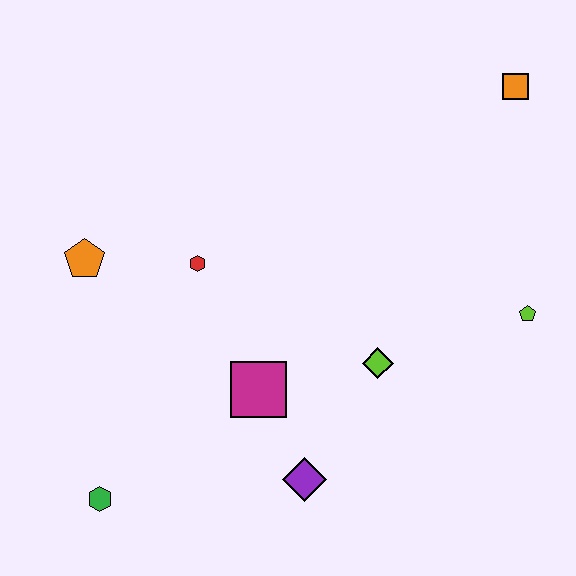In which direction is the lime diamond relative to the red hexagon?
The lime diamond is to the right of the red hexagon.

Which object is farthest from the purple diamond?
The orange square is farthest from the purple diamond.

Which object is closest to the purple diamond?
The magenta square is closest to the purple diamond.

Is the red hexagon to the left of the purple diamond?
Yes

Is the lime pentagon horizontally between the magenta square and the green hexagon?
No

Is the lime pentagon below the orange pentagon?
Yes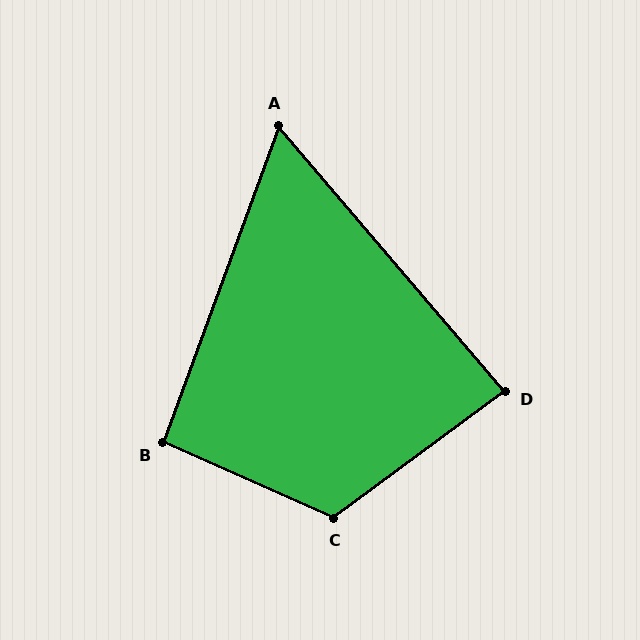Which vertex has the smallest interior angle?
A, at approximately 61 degrees.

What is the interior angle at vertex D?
Approximately 86 degrees (approximately right).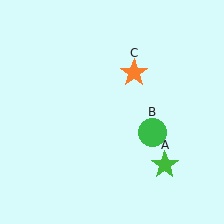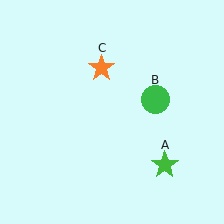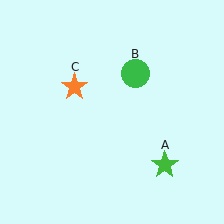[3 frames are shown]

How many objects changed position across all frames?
2 objects changed position: green circle (object B), orange star (object C).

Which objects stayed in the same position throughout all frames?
Green star (object A) remained stationary.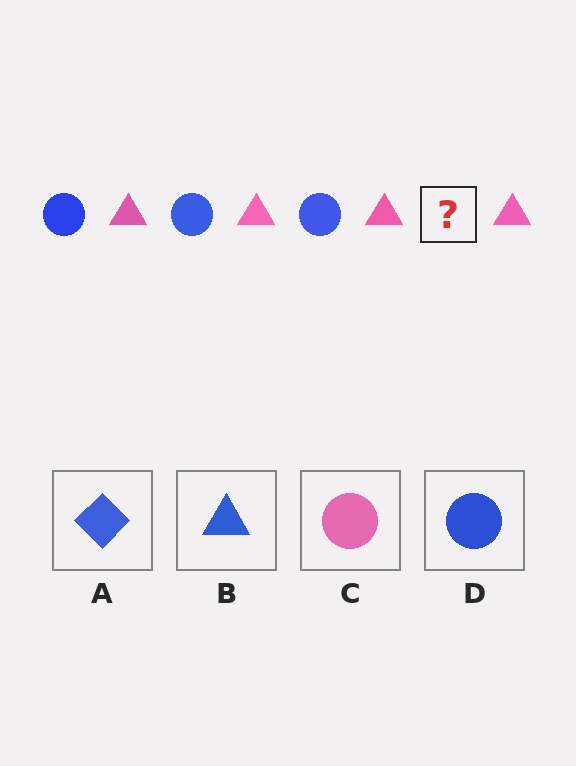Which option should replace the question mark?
Option D.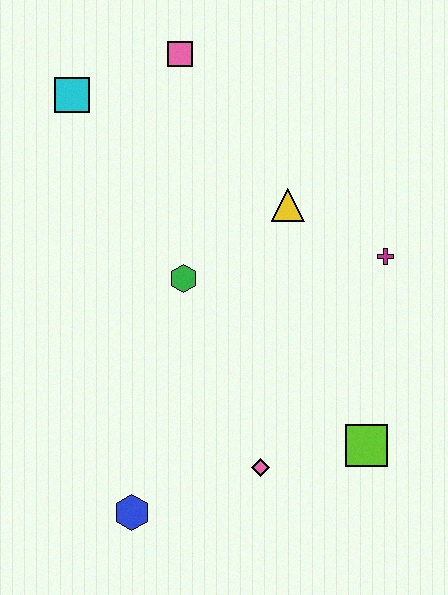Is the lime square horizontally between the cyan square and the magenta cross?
Yes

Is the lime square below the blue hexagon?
No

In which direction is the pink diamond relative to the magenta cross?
The pink diamond is below the magenta cross.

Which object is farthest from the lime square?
The cyan square is farthest from the lime square.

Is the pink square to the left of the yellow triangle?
Yes